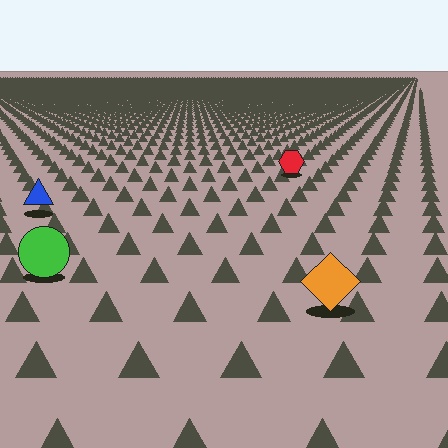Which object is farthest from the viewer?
The red hexagon is farthest from the viewer. It appears smaller and the ground texture around it is denser.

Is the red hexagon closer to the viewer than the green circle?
No. The green circle is closer — you can tell from the texture gradient: the ground texture is coarser near it.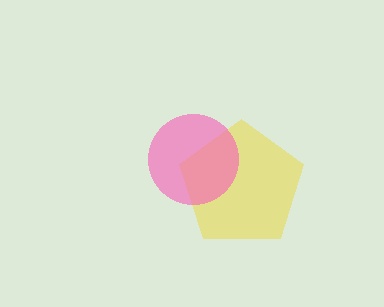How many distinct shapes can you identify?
There are 2 distinct shapes: a yellow pentagon, a pink circle.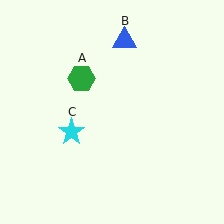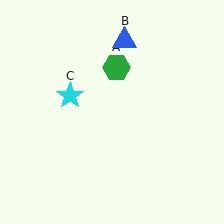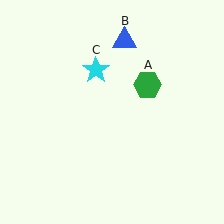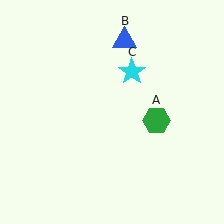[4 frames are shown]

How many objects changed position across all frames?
2 objects changed position: green hexagon (object A), cyan star (object C).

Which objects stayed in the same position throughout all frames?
Blue triangle (object B) remained stationary.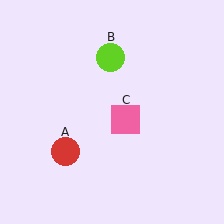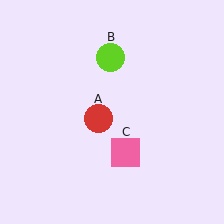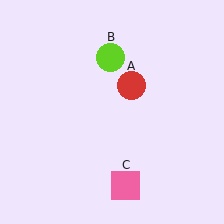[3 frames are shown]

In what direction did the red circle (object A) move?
The red circle (object A) moved up and to the right.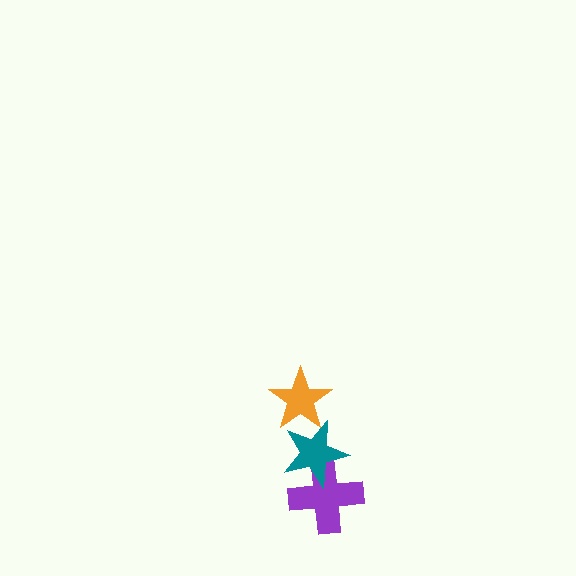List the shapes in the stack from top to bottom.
From top to bottom: the orange star, the teal star, the purple cross.